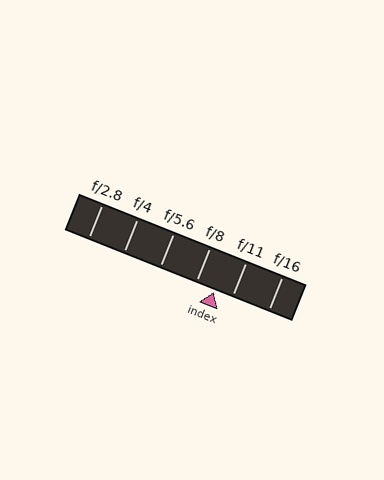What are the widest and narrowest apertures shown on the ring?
The widest aperture shown is f/2.8 and the narrowest is f/16.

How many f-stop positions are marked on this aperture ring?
There are 6 f-stop positions marked.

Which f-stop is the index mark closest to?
The index mark is closest to f/11.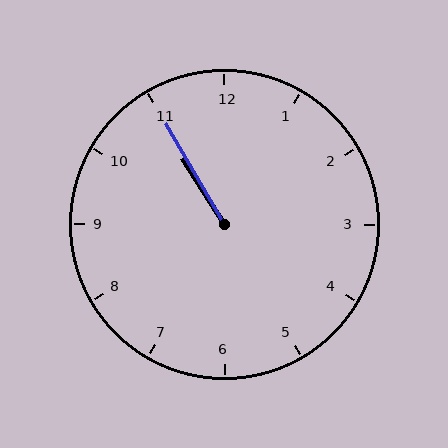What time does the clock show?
10:55.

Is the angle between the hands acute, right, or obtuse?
It is acute.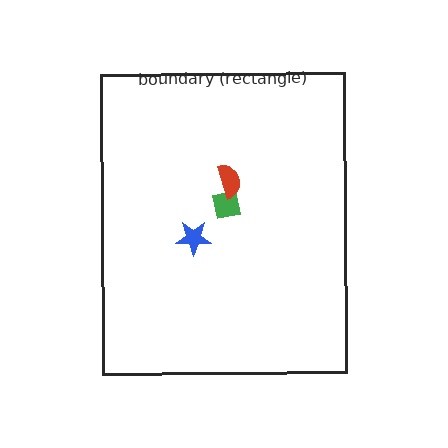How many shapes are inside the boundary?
3 inside, 0 outside.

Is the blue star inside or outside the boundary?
Inside.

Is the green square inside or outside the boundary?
Inside.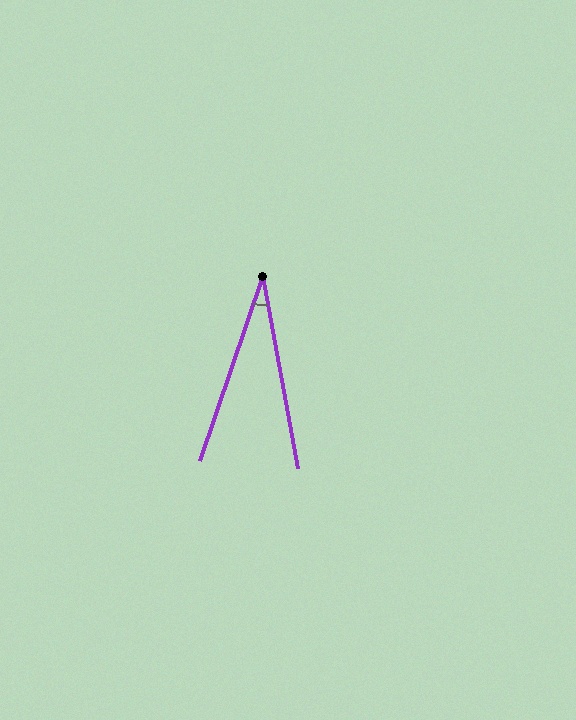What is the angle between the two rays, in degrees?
Approximately 29 degrees.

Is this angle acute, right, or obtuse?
It is acute.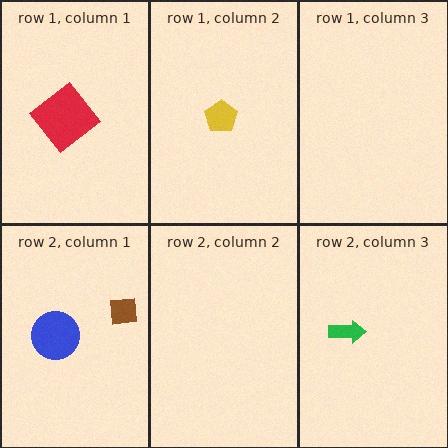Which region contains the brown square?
The row 2, column 1 region.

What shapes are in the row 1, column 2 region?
The yellow pentagon.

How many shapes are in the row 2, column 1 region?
2.